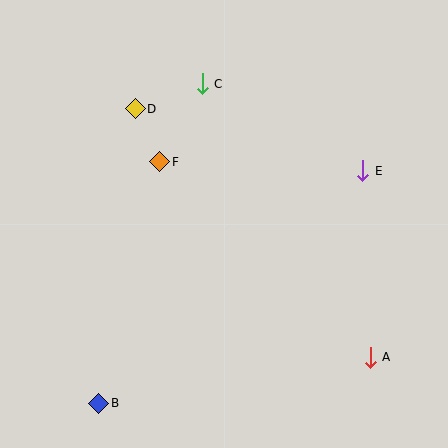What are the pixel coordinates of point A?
Point A is at (370, 357).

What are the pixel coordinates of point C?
Point C is at (202, 84).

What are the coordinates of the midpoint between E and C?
The midpoint between E and C is at (282, 127).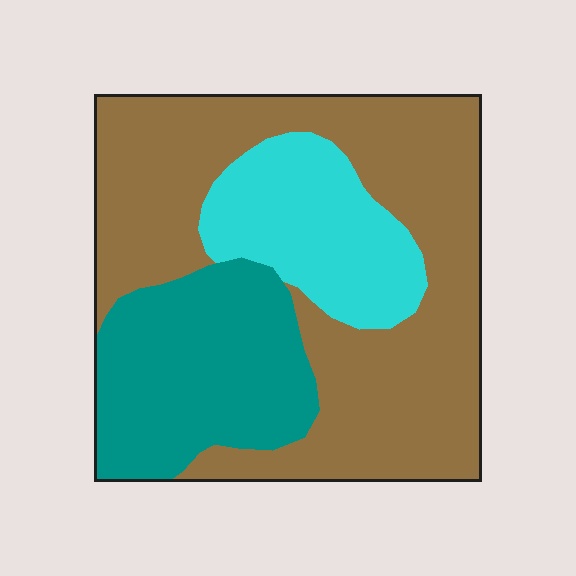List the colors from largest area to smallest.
From largest to smallest: brown, teal, cyan.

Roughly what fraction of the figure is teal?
Teal covers 26% of the figure.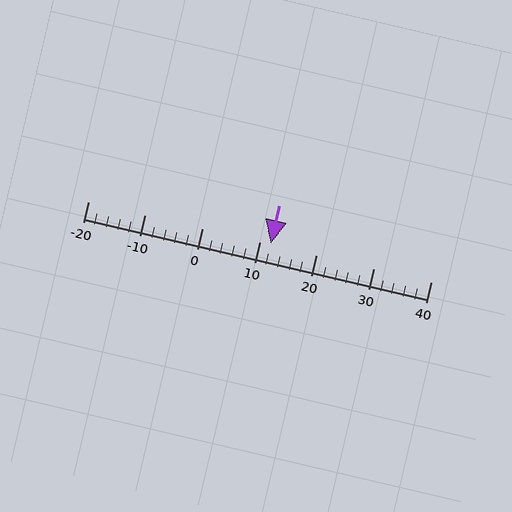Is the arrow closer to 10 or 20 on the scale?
The arrow is closer to 10.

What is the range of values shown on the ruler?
The ruler shows values from -20 to 40.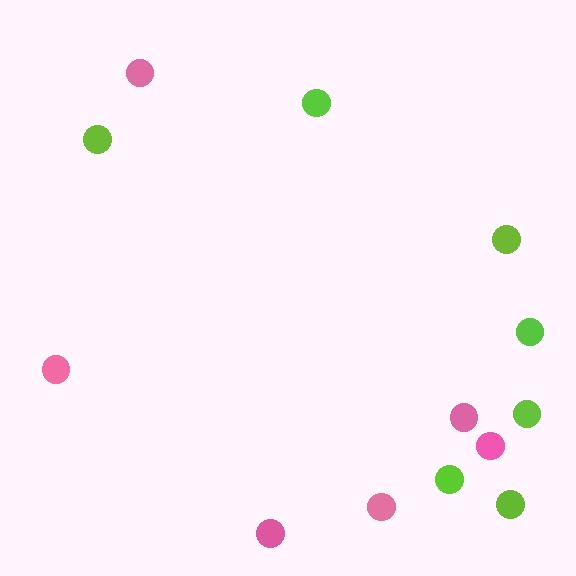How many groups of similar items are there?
There are 2 groups: one group of lime circles (7) and one group of pink circles (6).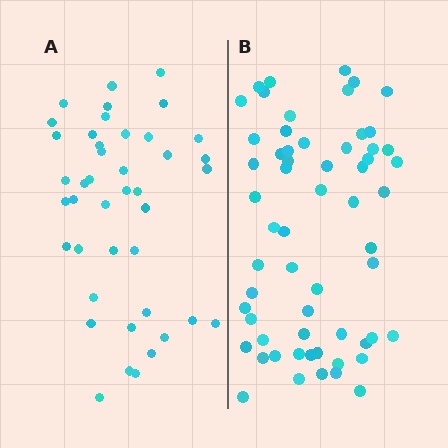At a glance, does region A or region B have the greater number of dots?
Region B (the right region) has more dots.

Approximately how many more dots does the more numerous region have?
Region B has approximately 20 more dots than region A.